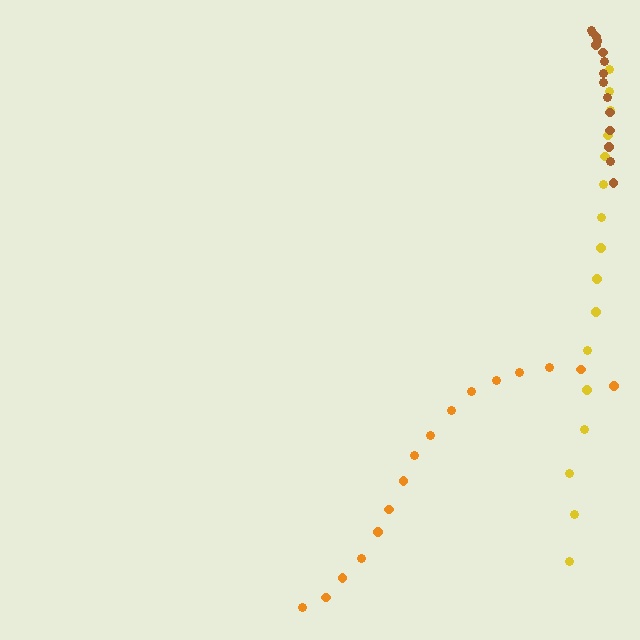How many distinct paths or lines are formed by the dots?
There are 3 distinct paths.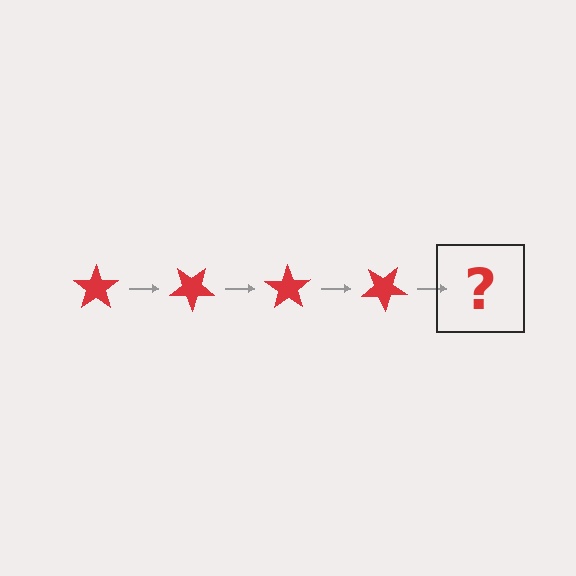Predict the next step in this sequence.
The next step is a red star rotated 140 degrees.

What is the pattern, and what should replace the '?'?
The pattern is that the star rotates 35 degrees each step. The '?' should be a red star rotated 140 degrees.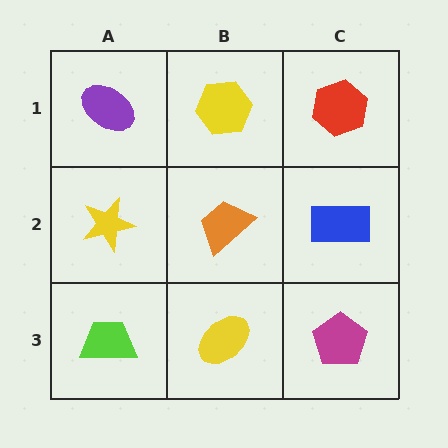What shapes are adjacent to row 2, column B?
A yellow hexagon (row 1, column B), a yellow ellipse (row 3, column B), a yellow star (row 2, column A), a blue rectangle (row 2, column C).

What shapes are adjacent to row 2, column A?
A purple ellipse (row 1, column A), a lime trapezoid (row 3, column A), an orange trapezoid (row 2, column B).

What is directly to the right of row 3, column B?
A magenta pentagon.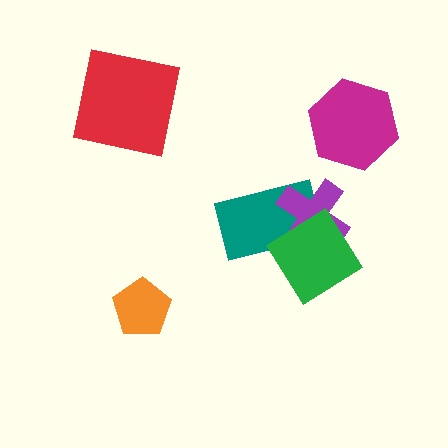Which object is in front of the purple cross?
The green diamond is in front of the purple cross.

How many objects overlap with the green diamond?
2 objects overlap with the green diamond.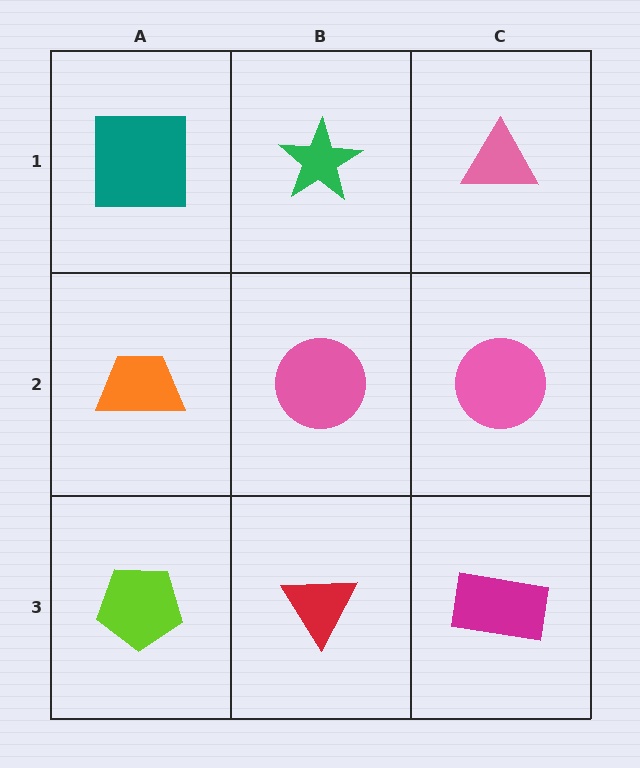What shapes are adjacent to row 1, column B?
A pink circle (row 2, column B), a teal square (row 1, column A), a pink triangle (row 1, column C).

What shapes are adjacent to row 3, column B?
A pink circle (row 2, column B), a lime pentagon (row 3, column A), a magenta rectangle (row 3, column C).